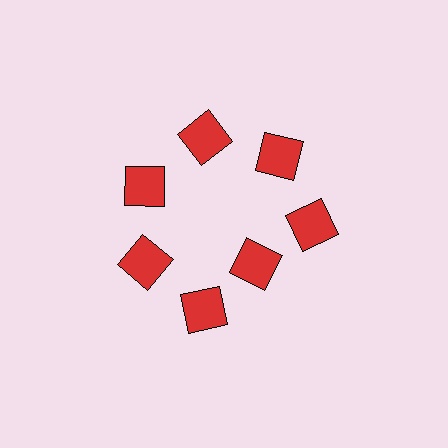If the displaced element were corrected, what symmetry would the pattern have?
It would have 7-fold rotational symmetry — the pattern would map onto itself every 51 degrees.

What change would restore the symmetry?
The symmetry would be restored by moving it outward, back onto the ring so that all 7 squares sit at equal angles and equal distance from the center.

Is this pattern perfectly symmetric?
No. The 7 red squares are arranged in a ring, but one element near the 5 o'clock position is pulled inward toward the center, breaking the 7-fold rotational symmetry.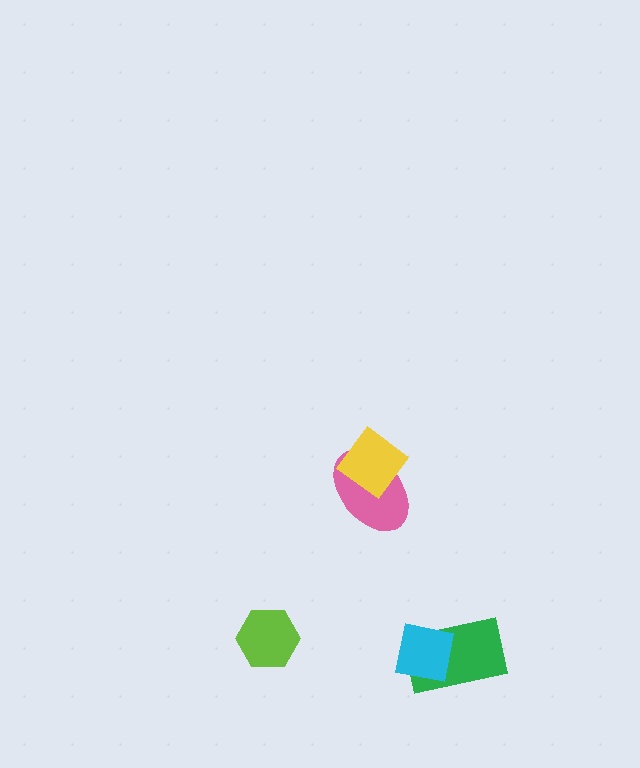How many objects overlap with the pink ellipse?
1 object overlaps with the pink ellipse.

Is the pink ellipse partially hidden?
Yes, it is partially covered by another shape.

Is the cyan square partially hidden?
No, no other shape covers it.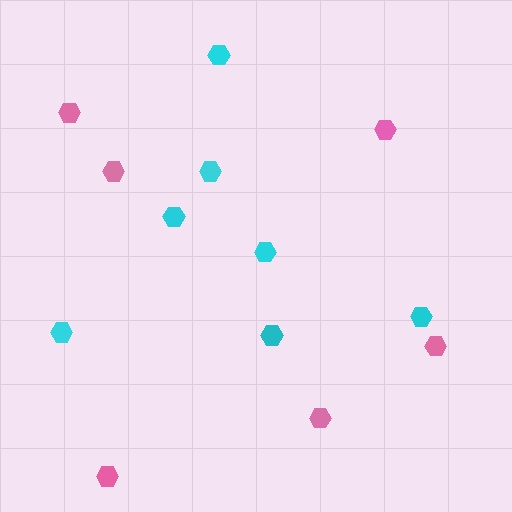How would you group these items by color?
There are 2 groups: one group of cyan hexagons (7) and one group of pink hexagons (6).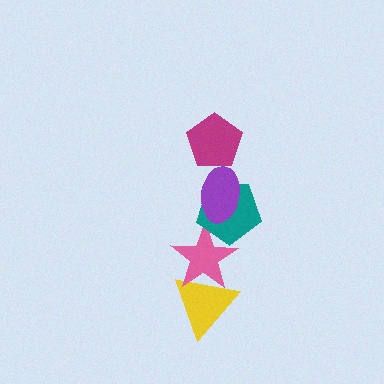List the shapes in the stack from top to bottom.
From top to bottom: the magenta pentagon, the purple ellipse, the teal pentagon, the pink star, the yellow triangle.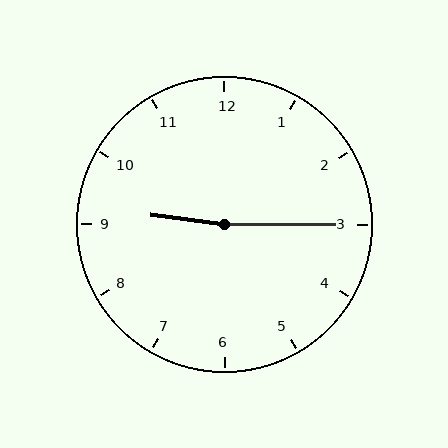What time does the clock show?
9:15.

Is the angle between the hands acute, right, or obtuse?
It is obtuse.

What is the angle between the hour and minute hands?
Approximately 172 degrees.